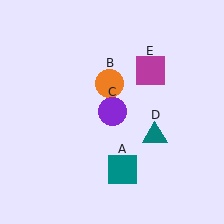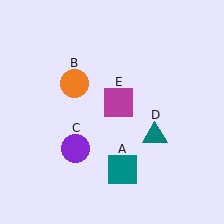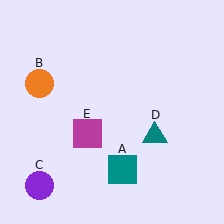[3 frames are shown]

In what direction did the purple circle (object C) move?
The purple circle (object C) moved down and to the left.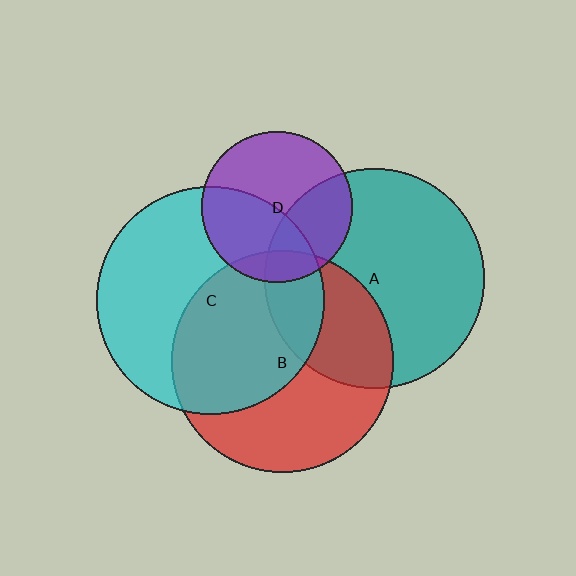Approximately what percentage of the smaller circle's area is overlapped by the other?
Approximately 50%.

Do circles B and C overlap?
Yes.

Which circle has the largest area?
Circle C (cyan).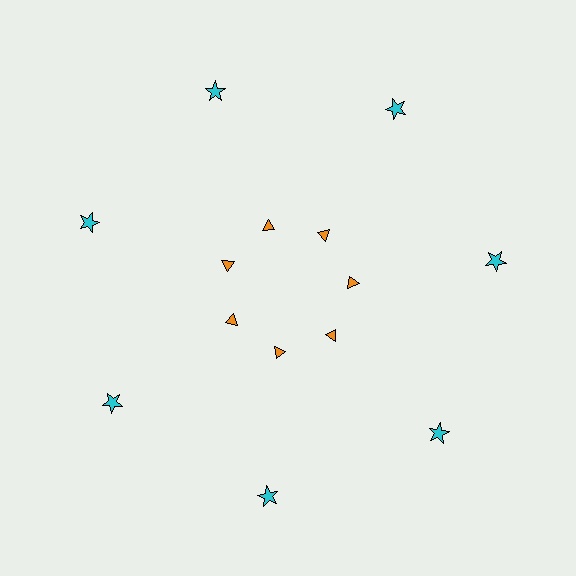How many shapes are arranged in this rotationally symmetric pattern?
There are 14 shapes, arranged in 7 groups of 2.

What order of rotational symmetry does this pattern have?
This pattern has 7-fold rotational symmetry.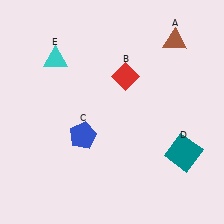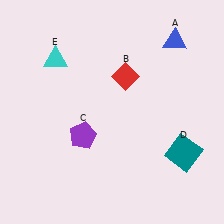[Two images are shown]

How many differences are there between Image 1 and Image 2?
There are 2 differences between the two images.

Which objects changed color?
A changed from brown to blue. C changed from blue to purple.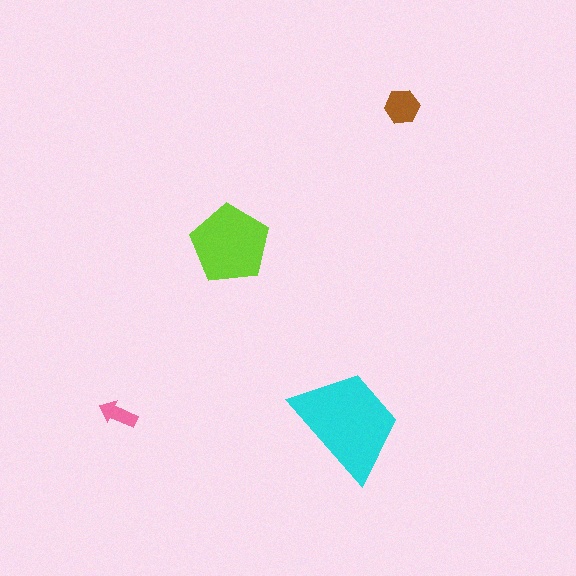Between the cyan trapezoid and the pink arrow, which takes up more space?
The cyan trapezoid.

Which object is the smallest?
The pink arrow.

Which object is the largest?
The cyan trapezoid.